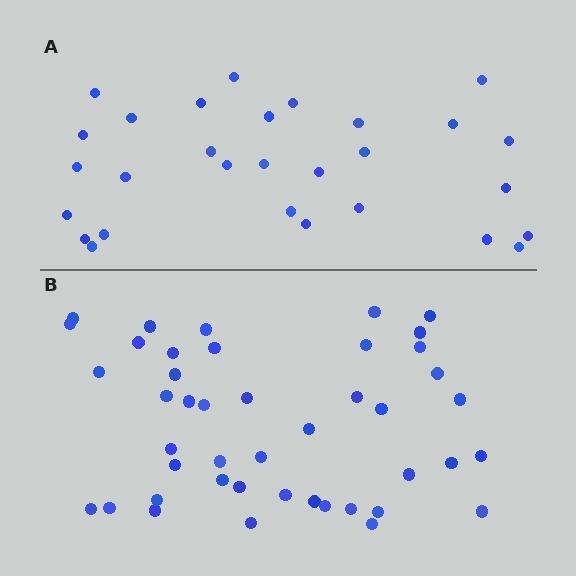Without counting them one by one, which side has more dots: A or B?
Region B (the bottom region) has more dots.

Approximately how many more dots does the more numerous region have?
Region B has approximately 15 more dots than region A.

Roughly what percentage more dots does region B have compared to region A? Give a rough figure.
About 50% more.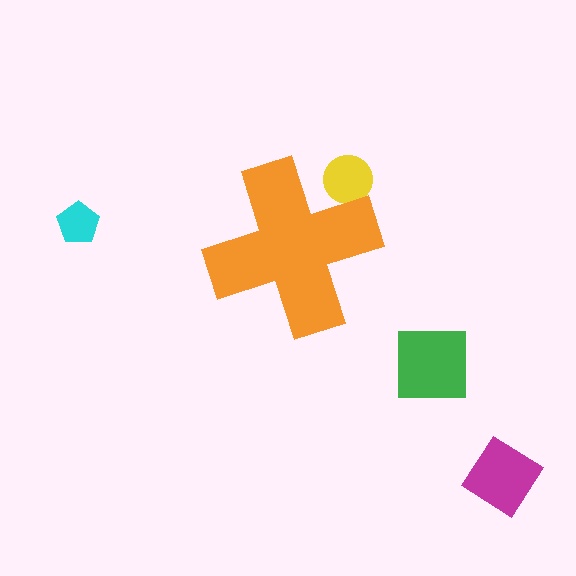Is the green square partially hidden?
No, the green square is fully visible.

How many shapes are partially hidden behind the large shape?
1 shape is partially hidden.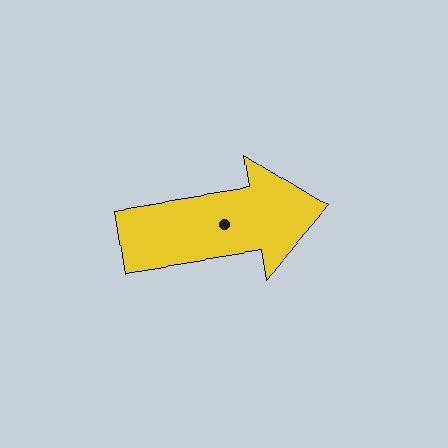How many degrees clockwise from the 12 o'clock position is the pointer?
Approximately 81 degrees.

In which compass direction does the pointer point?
East.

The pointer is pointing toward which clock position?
Roughly 3 o'clock.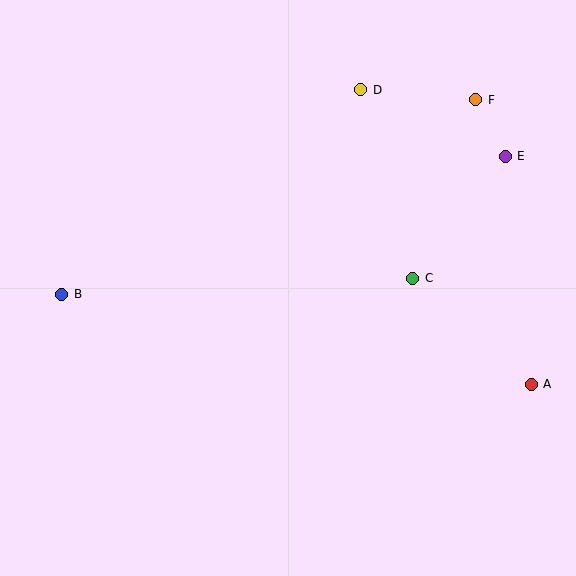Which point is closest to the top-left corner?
Point B is closest to the top-left corner.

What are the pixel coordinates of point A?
Point A is at (531, 384).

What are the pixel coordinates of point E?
Point E is at (505, 156).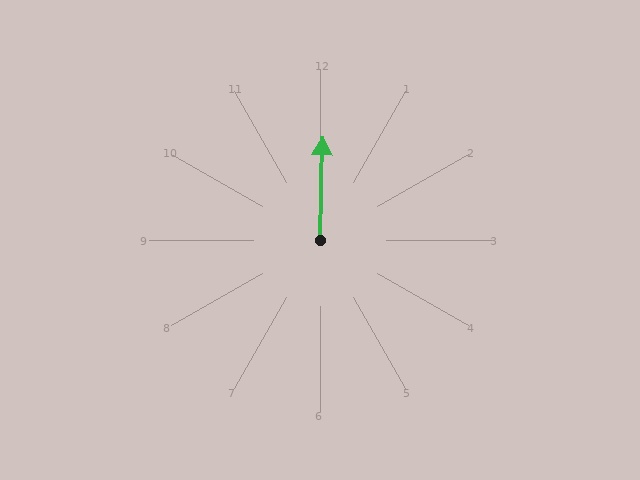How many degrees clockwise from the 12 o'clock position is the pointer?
Approximately 1 degrees.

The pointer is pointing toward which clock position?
Roughly 12 o'clock.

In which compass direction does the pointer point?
North.